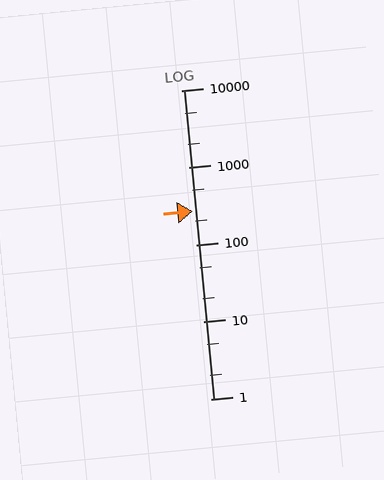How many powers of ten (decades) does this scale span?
The scale spans 4 decades, from 1 to 10000.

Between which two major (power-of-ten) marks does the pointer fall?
The pointer is between 100 and 1000.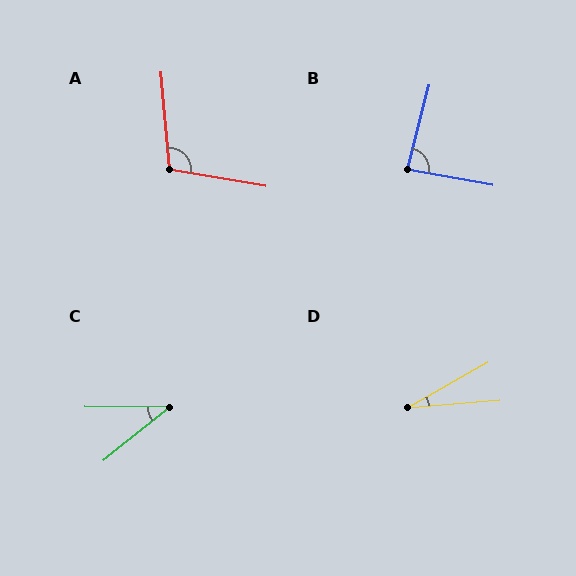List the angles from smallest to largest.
D (25°), C (39°), B (86°), A (104°).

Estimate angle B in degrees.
Approximately 86 degrees.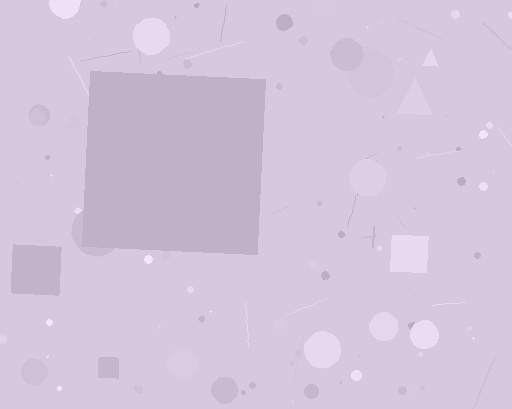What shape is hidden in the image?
A square is hidden in the image.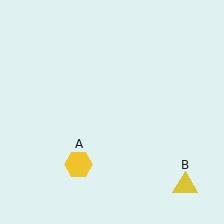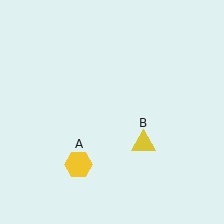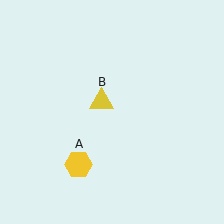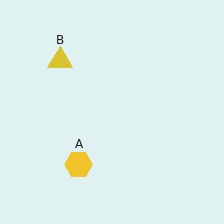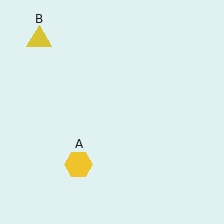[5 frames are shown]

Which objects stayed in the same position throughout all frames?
Yellow hexagon (object A) remained stationary.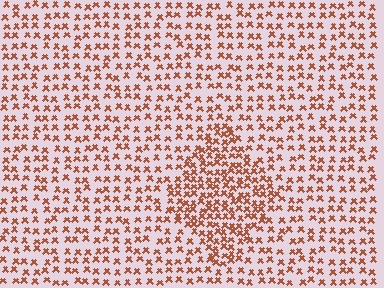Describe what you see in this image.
The image contains small brown elements arranged at two different densities. A diamond-shaped region is visible where the elements are more densely packed than the surrounding area.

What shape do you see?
I see a diamond.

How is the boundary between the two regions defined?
The boundary is defined by a change in element density (approximately 1.8x ratio). All elements are the same color, size, and shape.